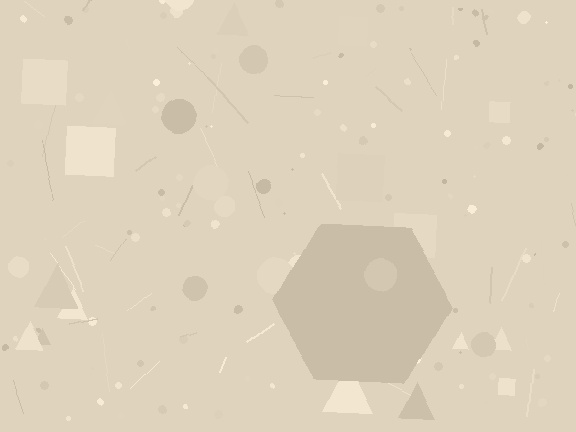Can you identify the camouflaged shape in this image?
The camouflaged shape is a hexagon.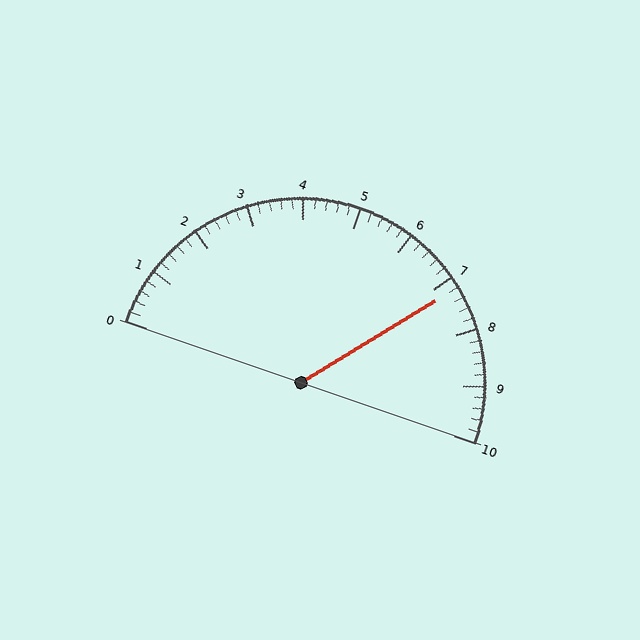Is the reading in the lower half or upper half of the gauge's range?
The reading is in the upper half of the range (0 to 10).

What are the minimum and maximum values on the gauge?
The gauge ranges from 0 to 10.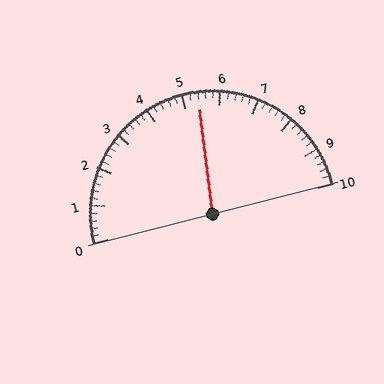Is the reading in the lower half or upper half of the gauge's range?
The reading is in the upper half of the range (0 to 10).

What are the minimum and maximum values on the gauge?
The gauge ranges from 0 to 10.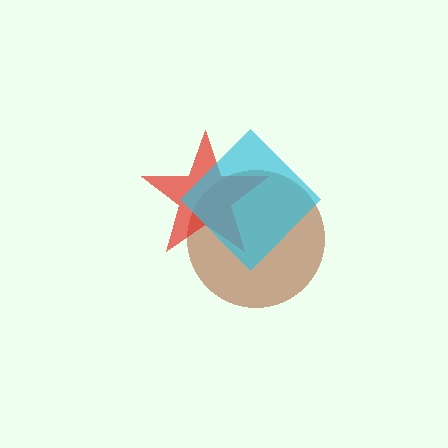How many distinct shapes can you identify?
There are 3 distinct shapes: a brown circle, a red star, a cyan diamond.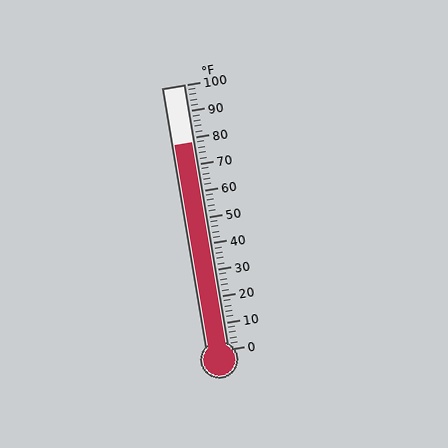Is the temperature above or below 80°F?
The temperature is below 80°F.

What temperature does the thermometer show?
The thermometer shows approximately 78°F.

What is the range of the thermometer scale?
The thermometer scale ranges from 0°F to 100°F.